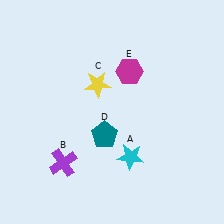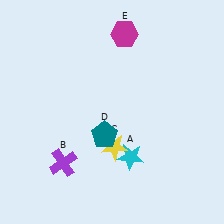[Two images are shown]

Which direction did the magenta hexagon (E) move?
The magenta hexagon (E) moved up.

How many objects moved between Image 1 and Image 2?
2 objects moved between the two images.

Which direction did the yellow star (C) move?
The yellow star (C) moved down.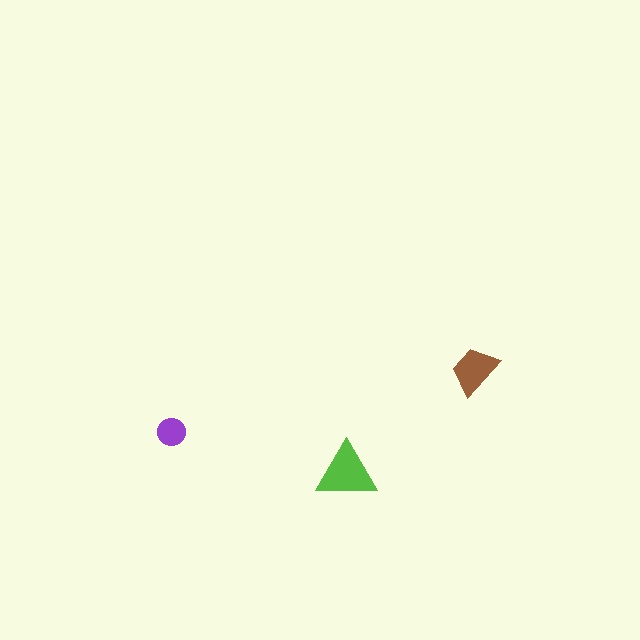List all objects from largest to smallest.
The lime triangle, the brown trapezoid, the purple circle.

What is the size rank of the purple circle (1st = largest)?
3rd.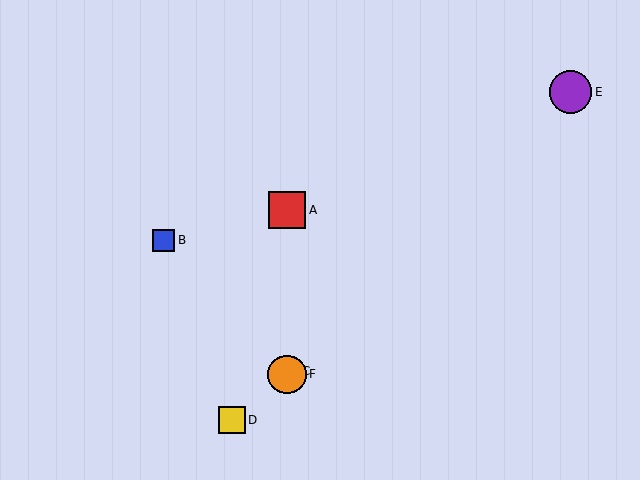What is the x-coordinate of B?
Object B is at x≈163.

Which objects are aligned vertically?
Objects A, C, F are aligned vertically.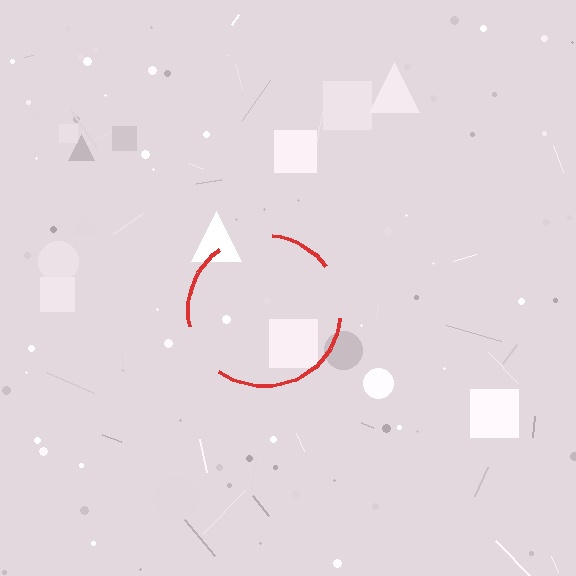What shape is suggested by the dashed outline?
The dashed outline suggests a circle.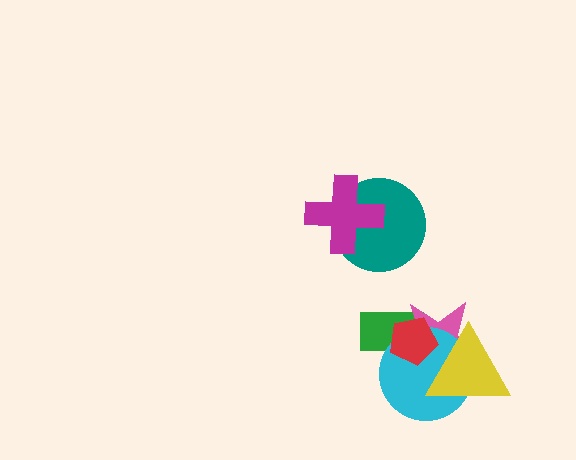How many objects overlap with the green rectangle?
3 objects overlap with the green rectangle.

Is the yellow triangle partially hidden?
Yes, it is partially covered by another shape.